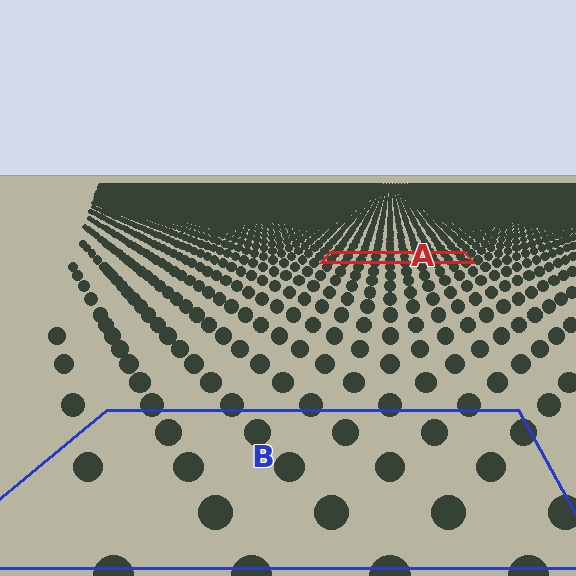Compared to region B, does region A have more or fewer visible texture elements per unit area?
Region A has more texture elements per unit area — they are packed more densely because it is farther away.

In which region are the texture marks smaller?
The texture marks are smaller in region A, because it is farther away.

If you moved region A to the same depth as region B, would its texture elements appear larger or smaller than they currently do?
They would appear larger. At a closer depth, the same texture elements are projected at a bigger on-screen size.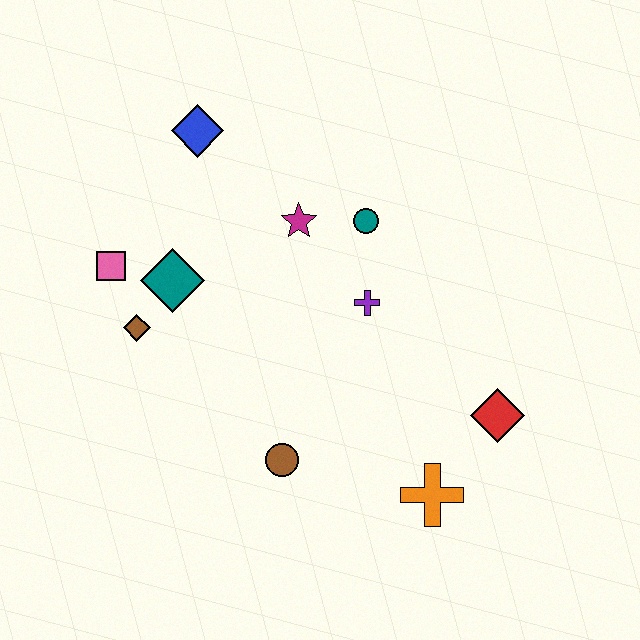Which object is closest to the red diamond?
The orange cross is closest to the red diamond.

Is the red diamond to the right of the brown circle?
Yes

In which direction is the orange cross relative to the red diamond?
The orange cross is below the red diamond.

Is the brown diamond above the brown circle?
Yes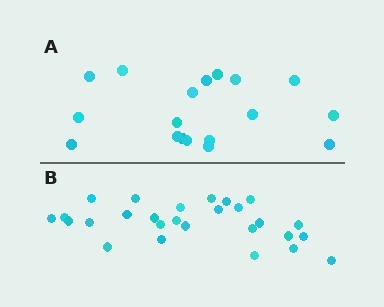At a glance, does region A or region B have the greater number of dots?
Region B (the bottom region) has more dots.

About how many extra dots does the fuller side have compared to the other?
Region B has roughly 8 or so more dots than region A.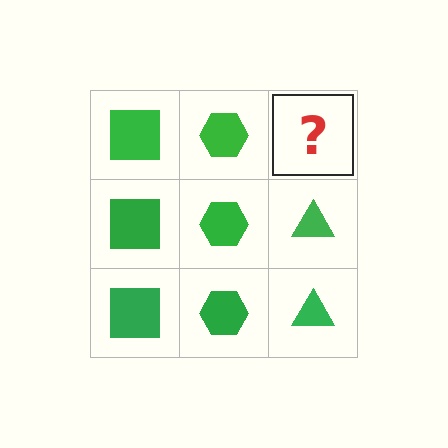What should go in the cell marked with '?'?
The missing cell should contain a green triangle.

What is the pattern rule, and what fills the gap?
The rule is that each column has a consistent shape. The gap should be filled with a green triangle.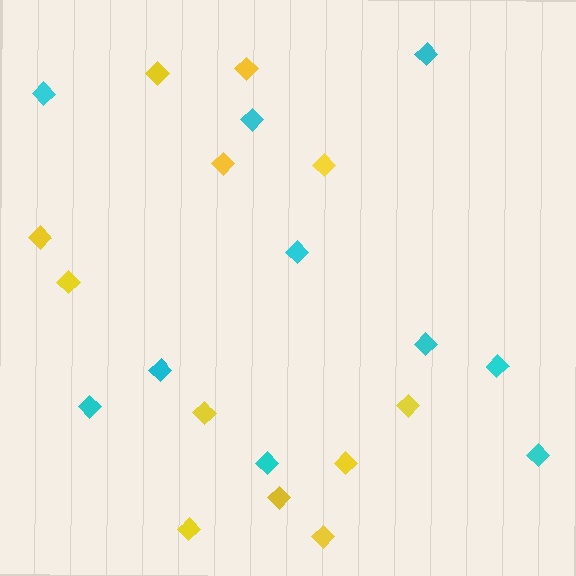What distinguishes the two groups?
There are 2 groups: one group of cyan diamonds (10) and one group of yellow diamonds (12).